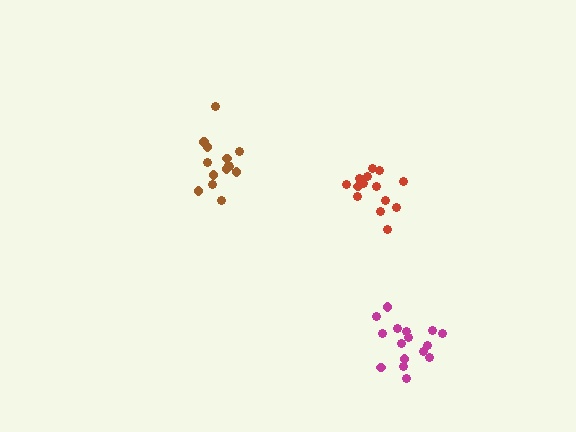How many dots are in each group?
Group 1: 14 dots, Group 2: 14 dots, Group 3: 16 dots (44 total).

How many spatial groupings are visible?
There are 3 spatial groupings.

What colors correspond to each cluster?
The clusters are colored: brown, red, magenta.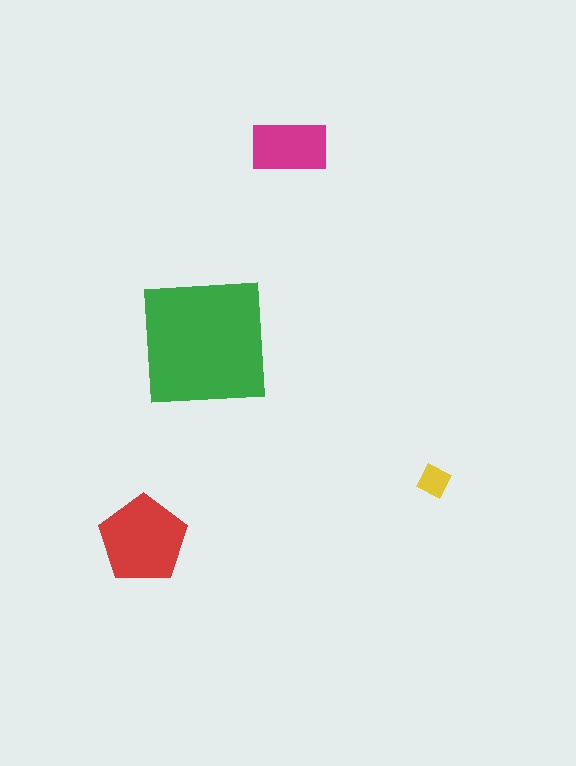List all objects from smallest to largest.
The yellow diamond, the magenta rectangle, the red pentagon, the green square.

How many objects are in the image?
There are 4 objects in the image.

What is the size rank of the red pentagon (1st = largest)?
2nd.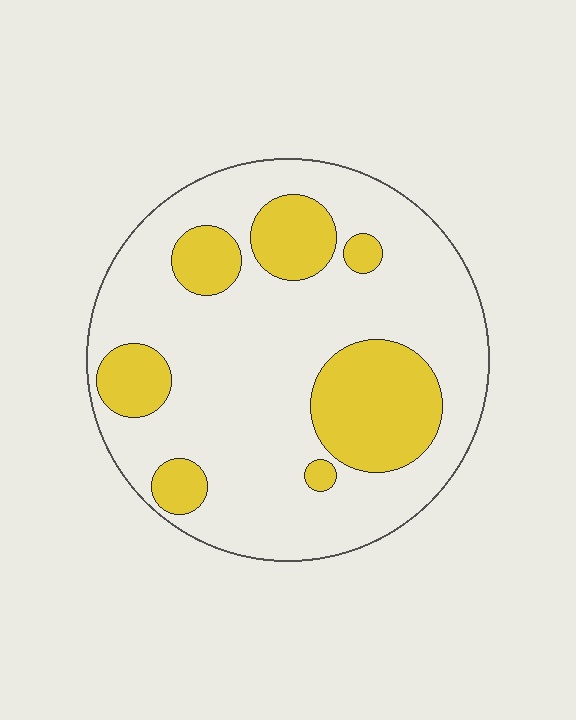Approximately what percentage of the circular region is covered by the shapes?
Approximately 25%.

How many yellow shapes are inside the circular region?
7.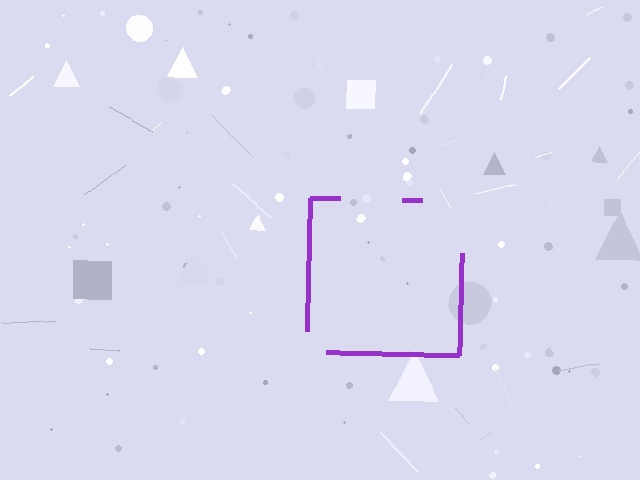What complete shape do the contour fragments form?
The contour fragments form a square.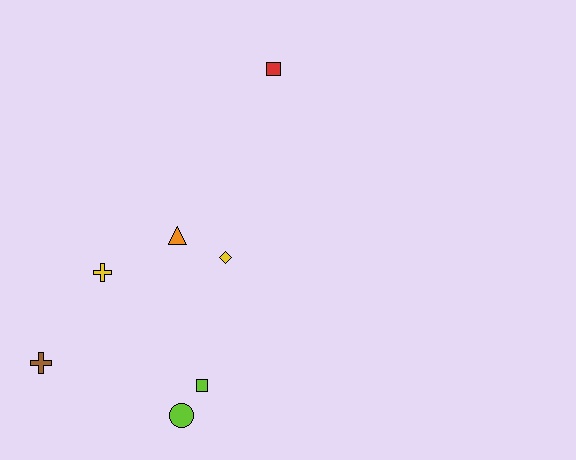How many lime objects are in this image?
There are 2 lime objects.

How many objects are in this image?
There are 7 objects.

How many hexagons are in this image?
There are no hexagons.